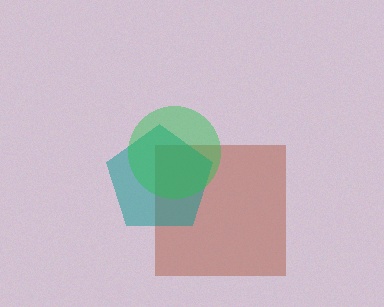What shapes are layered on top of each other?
The layered shapes are: a brown square, a teal pentagon, a green circle.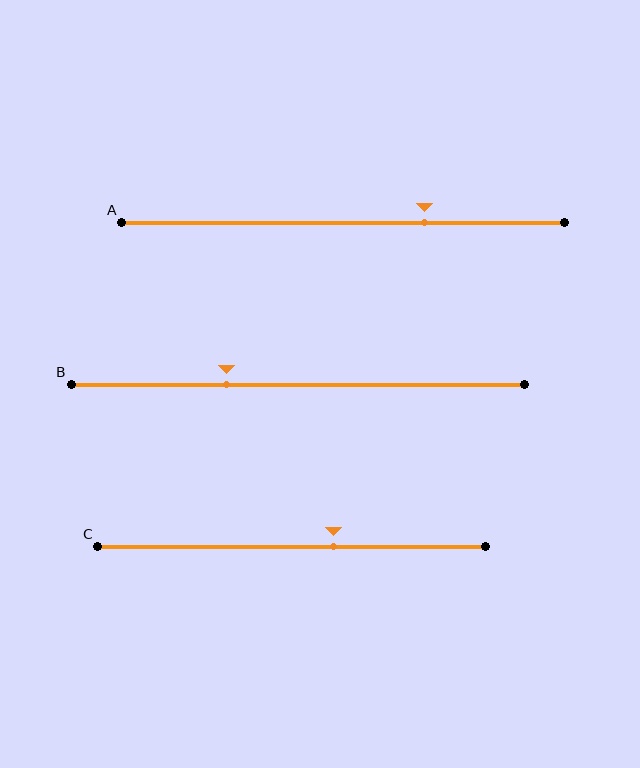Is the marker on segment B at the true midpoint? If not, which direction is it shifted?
No, the marker on segment B is shifted to the left by about 16% of the segment length.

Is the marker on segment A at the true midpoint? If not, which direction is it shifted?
No, the marker on segment A is shifted to the right by about 18% of the segment length.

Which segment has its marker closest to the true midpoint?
Segment C has its marker closest to the true midpoint.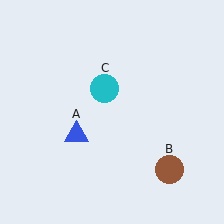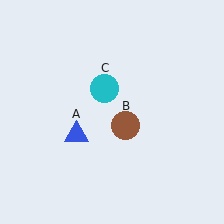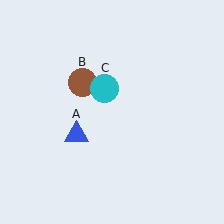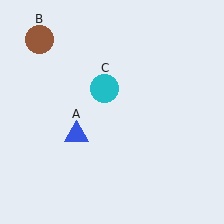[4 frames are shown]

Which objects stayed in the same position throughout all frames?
Blue triangle (object A) and cyan circle (object C) remained stationary.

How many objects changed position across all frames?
1 object changed position: brown circle (object B).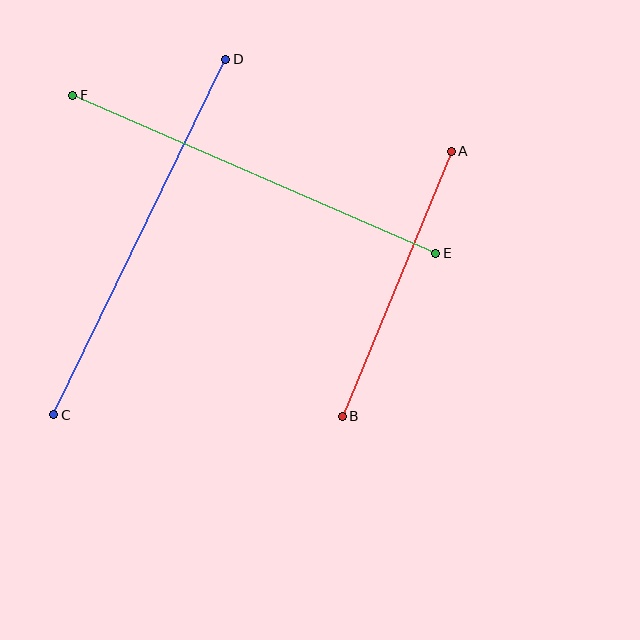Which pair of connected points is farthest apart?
Points E and F are farthest apart.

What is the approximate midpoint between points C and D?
The midpoint is at approximately (140, 237) pixels.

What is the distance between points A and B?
The distance is approximately 287 pixels.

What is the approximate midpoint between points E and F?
The midpoint is at approximately (254, 174) pixels.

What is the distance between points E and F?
The distance is approximately 396 pixels.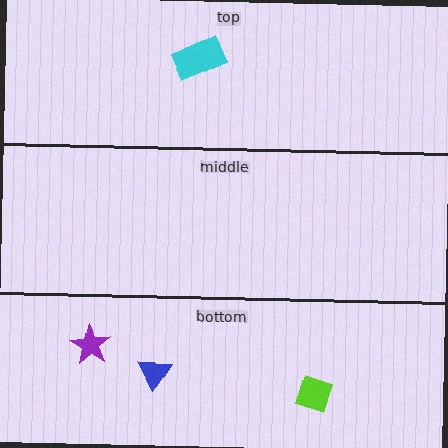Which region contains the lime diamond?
The bottom region.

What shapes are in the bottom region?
The blue triangle, the lime diamond, the purple star.